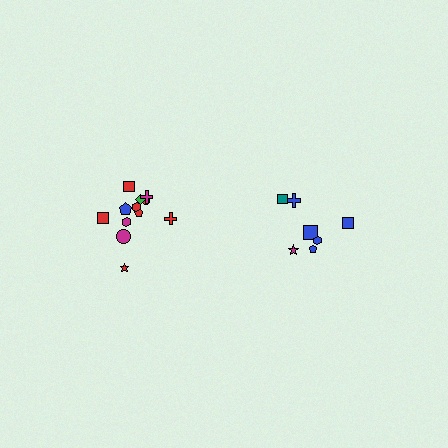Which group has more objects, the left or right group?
The left group.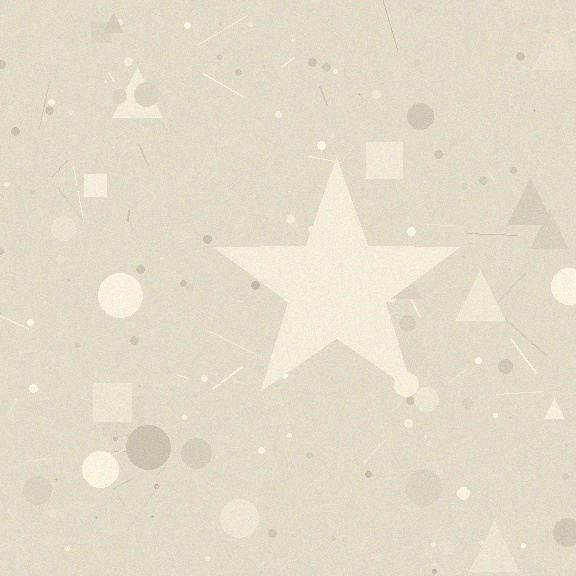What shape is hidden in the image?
A star is hidden in the image.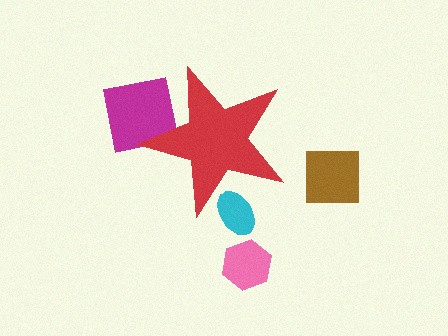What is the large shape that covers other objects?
A red star.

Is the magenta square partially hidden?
Yes, the magenta square is partially hidden behind the red star.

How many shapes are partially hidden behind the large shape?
2 shapes are partially hidden.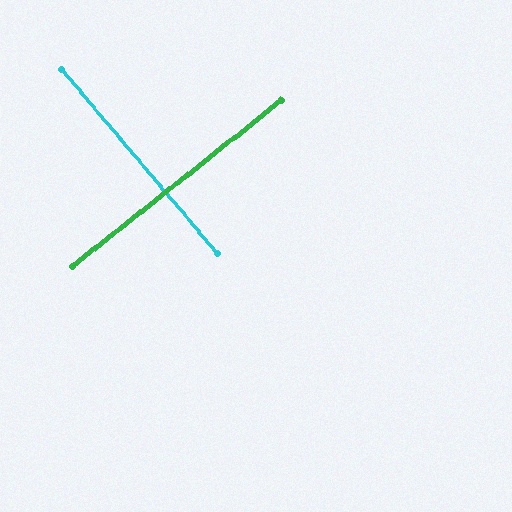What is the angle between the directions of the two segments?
Approximately 88 degrees.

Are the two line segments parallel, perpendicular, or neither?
Perpendicular — they meet at approximately 88°.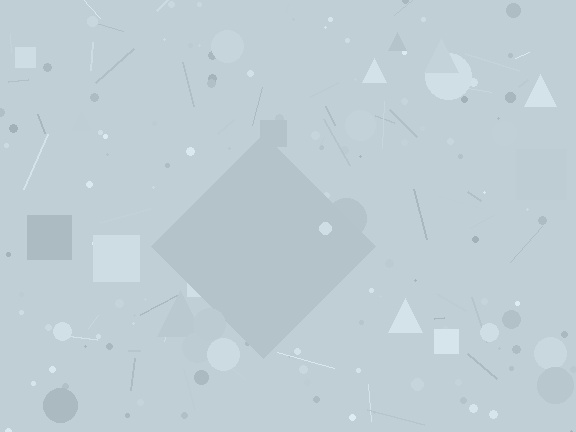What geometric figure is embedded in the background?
A diamond is embedded in the background.